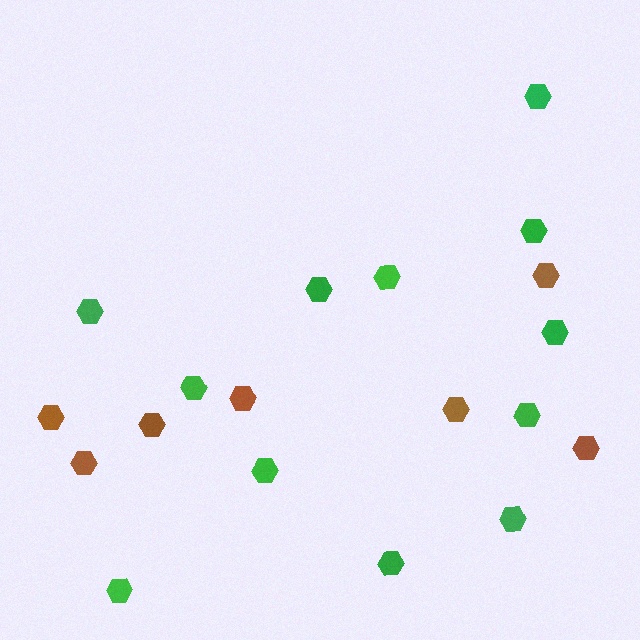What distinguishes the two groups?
There are 2 groups: one group of brown hexagons (7) and one group of green hexagons (12).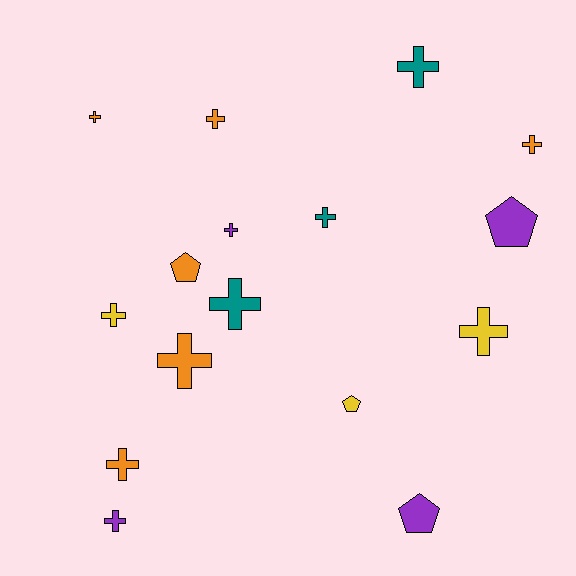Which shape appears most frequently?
Cross, with 12 objects.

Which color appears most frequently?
Orange, with 6 objects.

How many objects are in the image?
There are 16 objects.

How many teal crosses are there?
There are 3 teal crosses.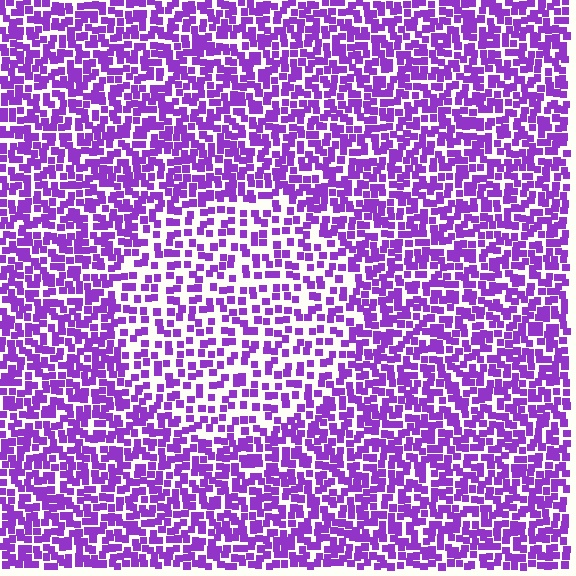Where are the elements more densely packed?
The elements are more densely packed outside the circle boundary.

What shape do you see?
I see a circle.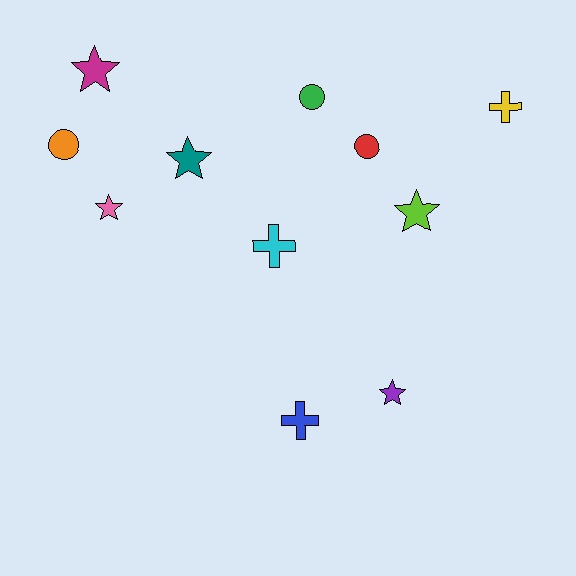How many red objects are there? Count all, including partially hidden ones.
There is 1 red object.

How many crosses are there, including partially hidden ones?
There are 3 crosses.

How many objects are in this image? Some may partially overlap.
There are 11 objects.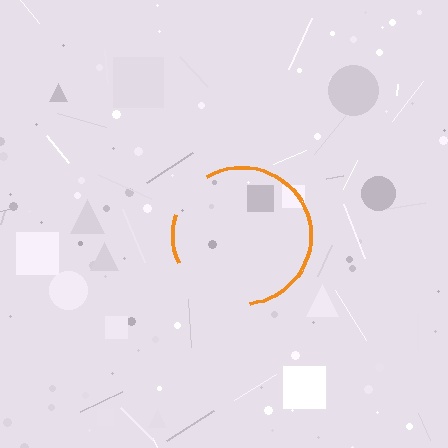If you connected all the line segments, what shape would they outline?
They would outline a circle.